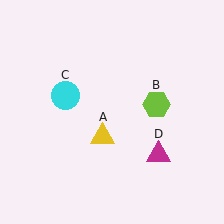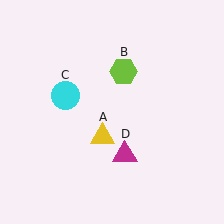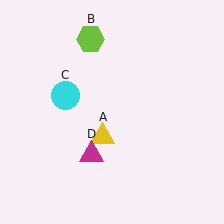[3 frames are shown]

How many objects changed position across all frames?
2 objects changed position: lime hexagon (object B), magenta triangle (object D).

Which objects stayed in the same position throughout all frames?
Yellow triangle (object A) and cyan circle (object C) remained stationary.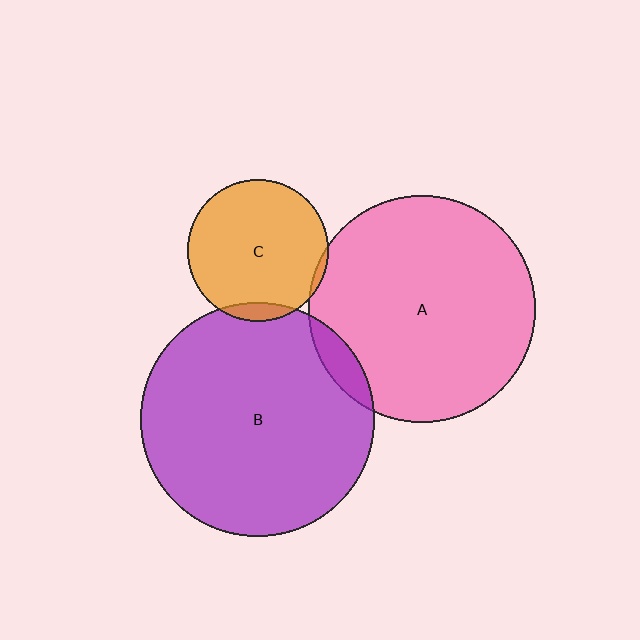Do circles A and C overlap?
Yes.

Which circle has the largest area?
Circle B (purple).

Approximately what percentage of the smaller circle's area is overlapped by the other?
Approximately 5%.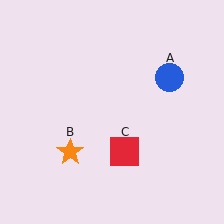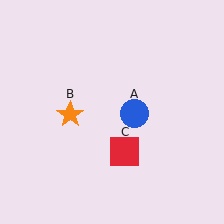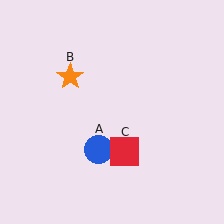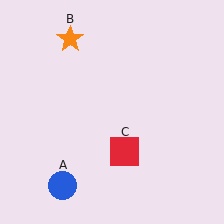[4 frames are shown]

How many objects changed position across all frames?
2 objects changed position: blue circle (object A), orange star (object B).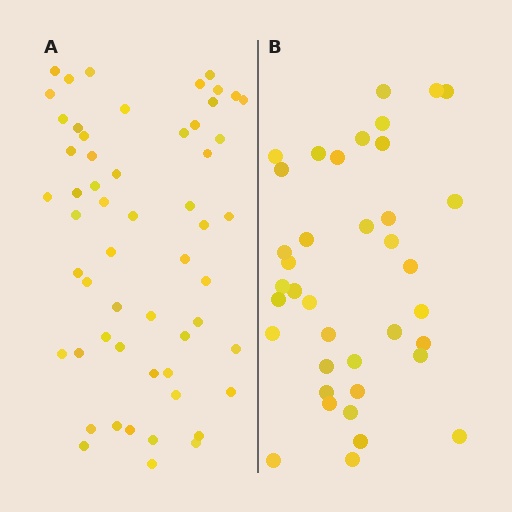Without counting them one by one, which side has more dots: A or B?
Region A (the left region) has more dots.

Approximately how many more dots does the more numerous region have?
Region A has approximately 20 more dots than region B.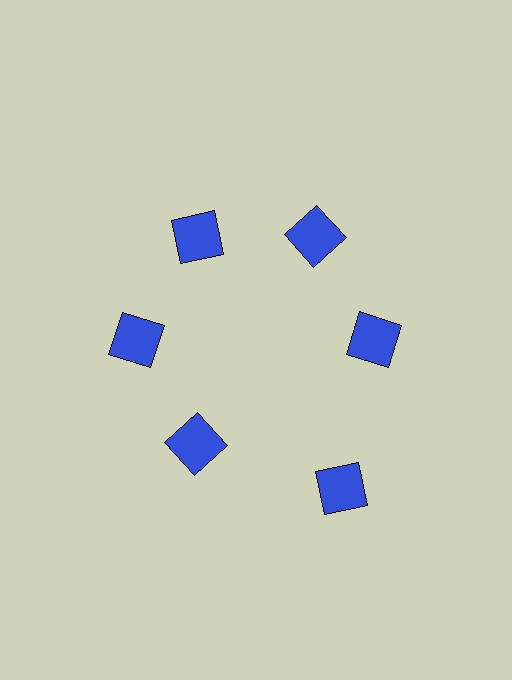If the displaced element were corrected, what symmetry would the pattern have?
It would have 6-fold rotational symmetry — the pattern would map onto itself every 60 degrees.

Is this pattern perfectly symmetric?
No. The 6 blue squares are arranged in a ring, but one element near the 5 o'clock position is pushed outward from the center, breaking the 6-fold rotational symmetry.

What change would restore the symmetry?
The symmetry would be restored by moving it inward, back onto the ring so that all 6 squares sit at equal angles and equal distance from the center.